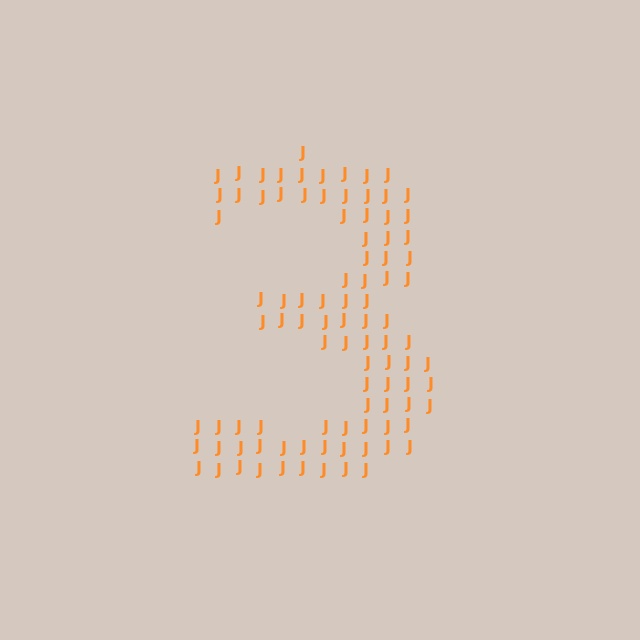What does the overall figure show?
The overall figure shows the digit 3.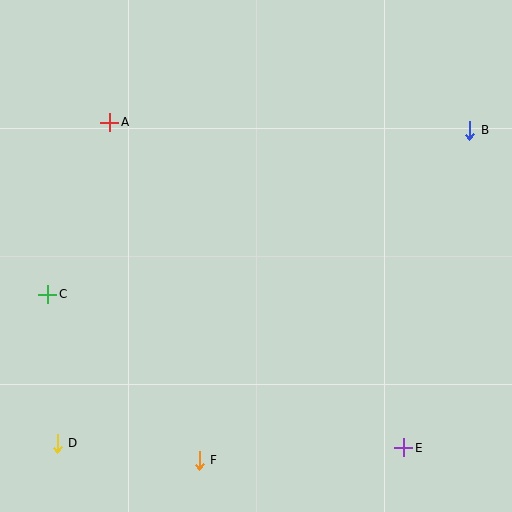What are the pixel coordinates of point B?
Point B is at (470, 130).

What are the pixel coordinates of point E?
Point E is at (404, 448).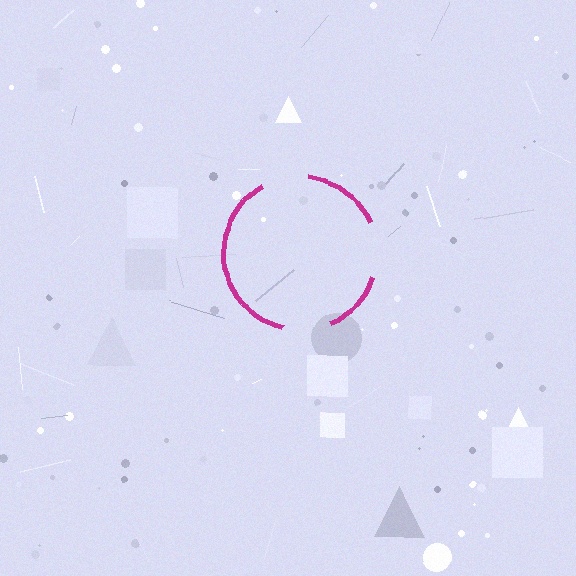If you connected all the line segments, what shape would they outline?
They would outline a circle.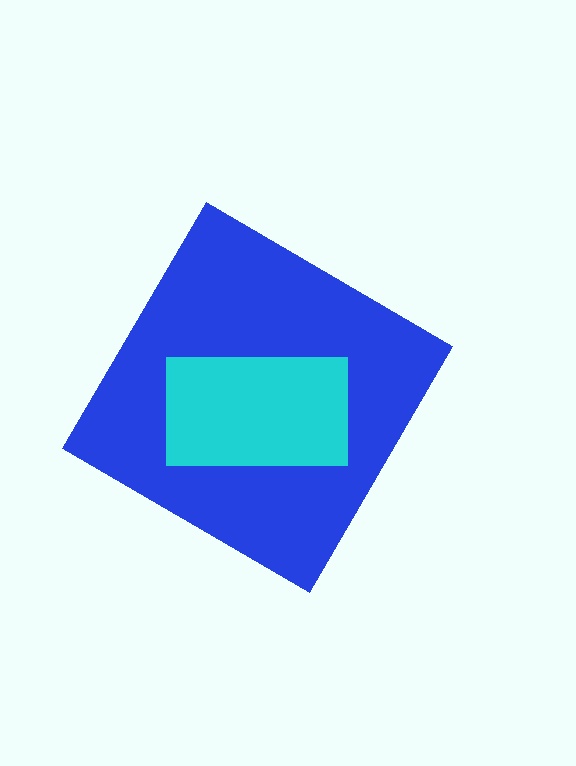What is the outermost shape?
The blue diamond.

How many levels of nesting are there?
2.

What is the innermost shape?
The cyan rectangle.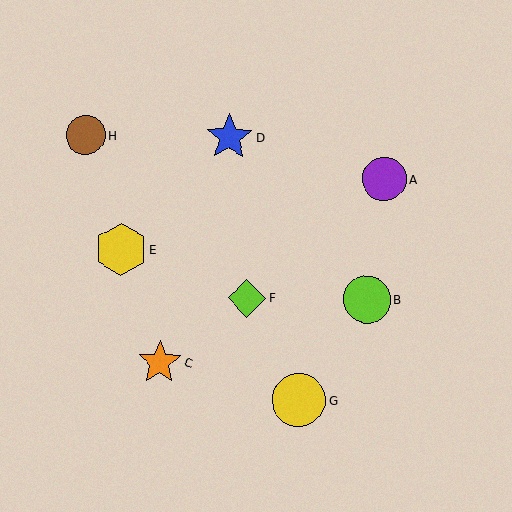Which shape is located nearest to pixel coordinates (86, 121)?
The brown circle (labeled H) at (86, 135) is nearest to that location.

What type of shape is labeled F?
Shape F is a lime diamond.